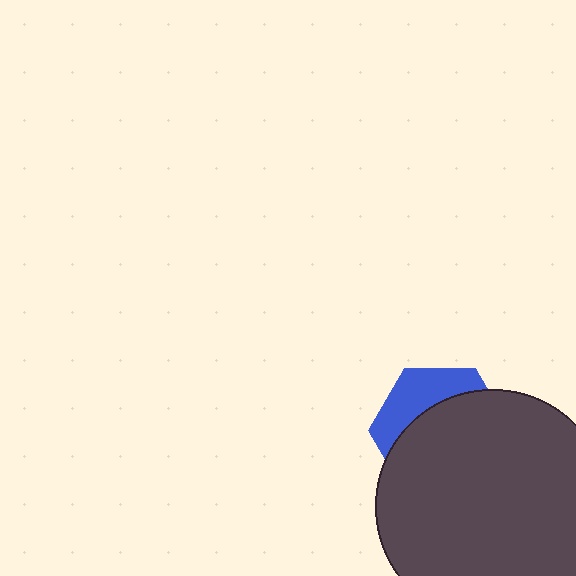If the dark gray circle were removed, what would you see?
You would see the complete blue hexagon.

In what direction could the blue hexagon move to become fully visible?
The blue hexagon could move up. That would shift it out from behind the dark gray circle entirely.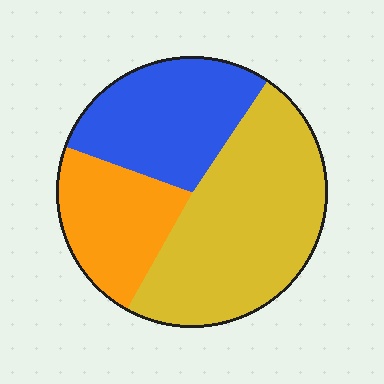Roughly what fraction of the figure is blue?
Blue takes up between a sixth and a third of the figure.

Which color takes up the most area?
Yellow, at roughly 50%.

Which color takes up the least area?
Orange, at roughly 20%.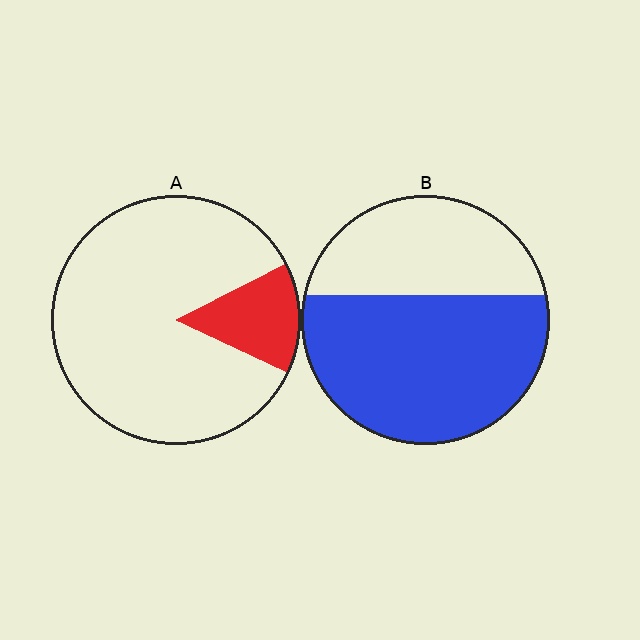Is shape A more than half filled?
No.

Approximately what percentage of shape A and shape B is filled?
A is approximately 15% and B is approximately 65%.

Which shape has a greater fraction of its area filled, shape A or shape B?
Shape B.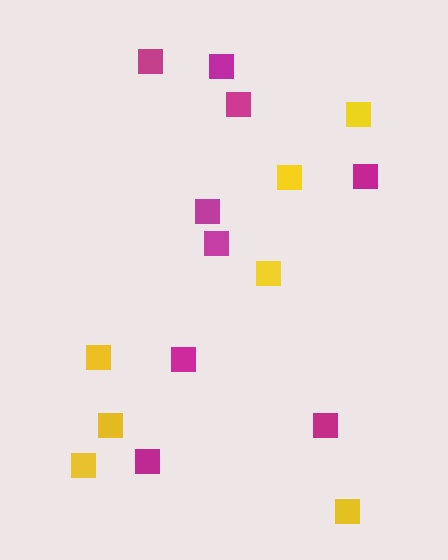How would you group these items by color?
There are 2 groups: one group of magenta squares (9) and one group of yellow squares (7).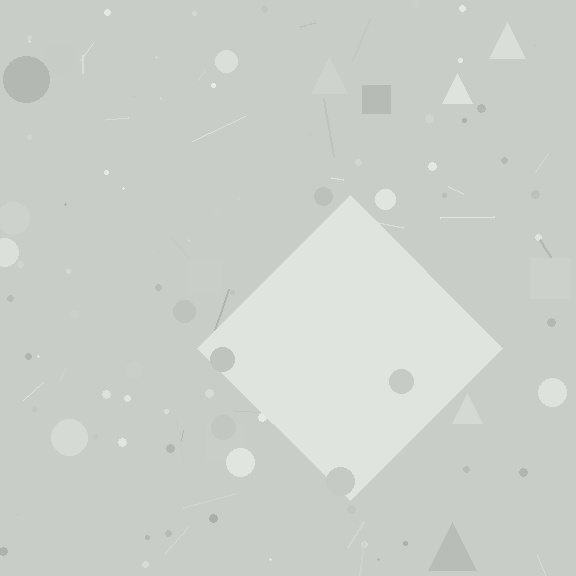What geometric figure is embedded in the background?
A diamond is embedded in the background.